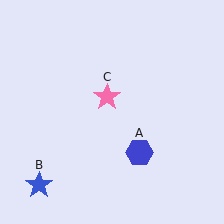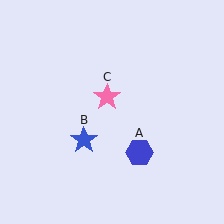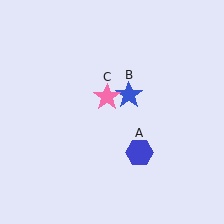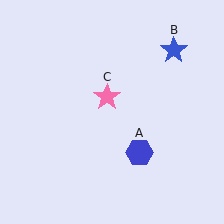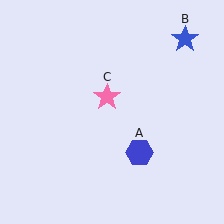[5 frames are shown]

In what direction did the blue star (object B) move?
The blue star (object B) moved up and to the right.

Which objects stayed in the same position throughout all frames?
Blue hexagon (object A) and pink star (object C) remained stationary.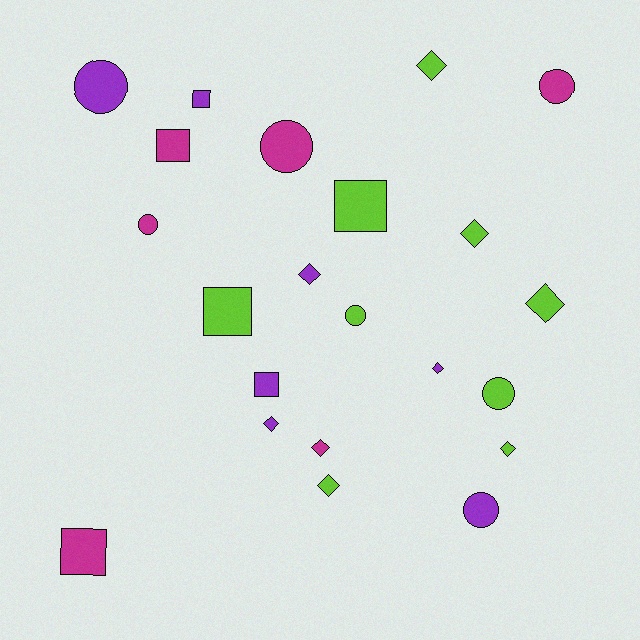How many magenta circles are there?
There are 3 magenta circles.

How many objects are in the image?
There are 22 objects.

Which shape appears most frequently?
Diamond, with 9 objects.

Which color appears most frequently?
Lime, with 9 objects.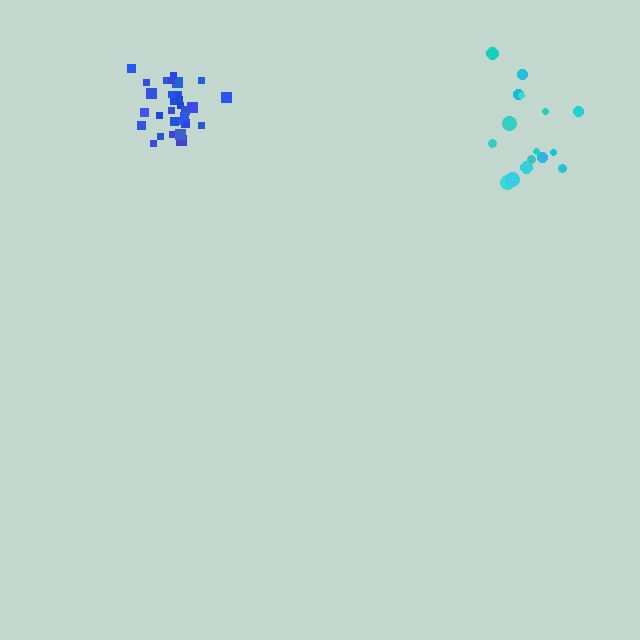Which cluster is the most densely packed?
Blue.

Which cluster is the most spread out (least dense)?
Cyan.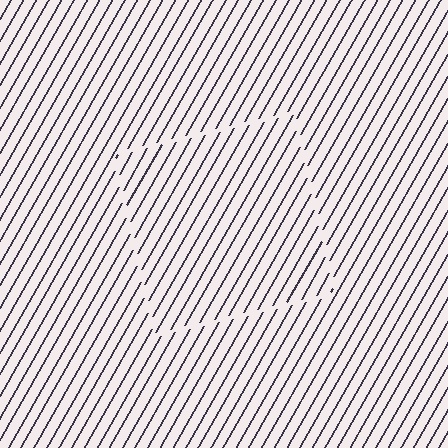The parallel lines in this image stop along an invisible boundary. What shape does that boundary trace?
An illusory square. The interior of the shape contains the same grating, shifted by half a period — the contour is defined by the phase discontinuity where line-ends from the inner and outer gratings abut.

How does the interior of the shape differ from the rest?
The interior of the shape contains the same grating, shifted by half a period — the contour is defined by the phase discontinuity where line-ends from the inner and outer gratings abut.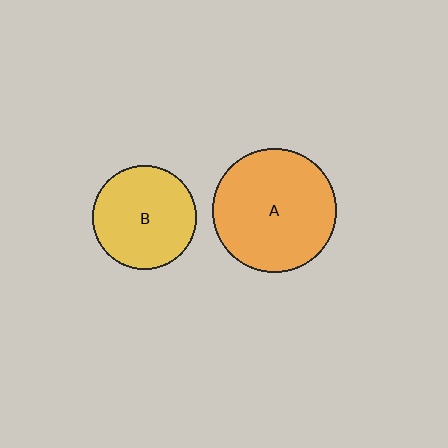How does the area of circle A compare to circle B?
Approximately 1.4 times.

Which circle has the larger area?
Circle A (orange).